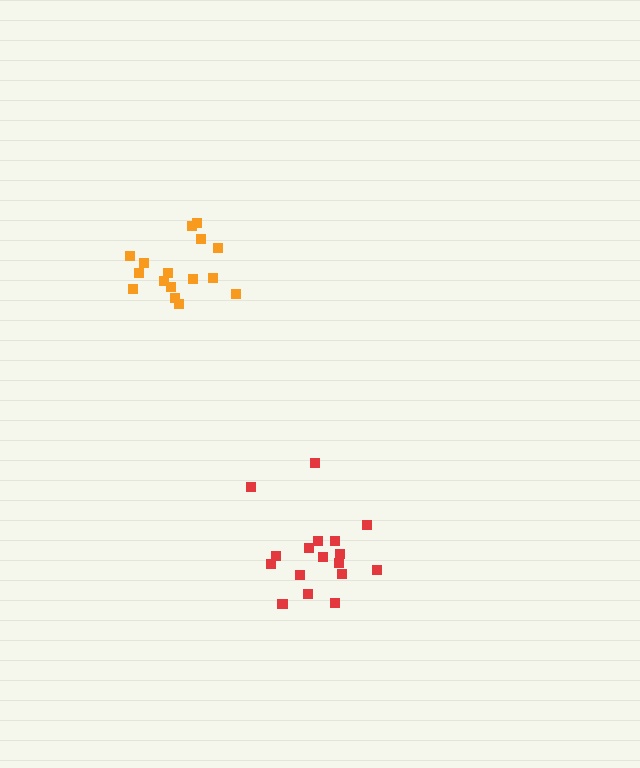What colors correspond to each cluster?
The clusters are colored: red, orange.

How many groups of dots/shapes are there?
There are 2 groups.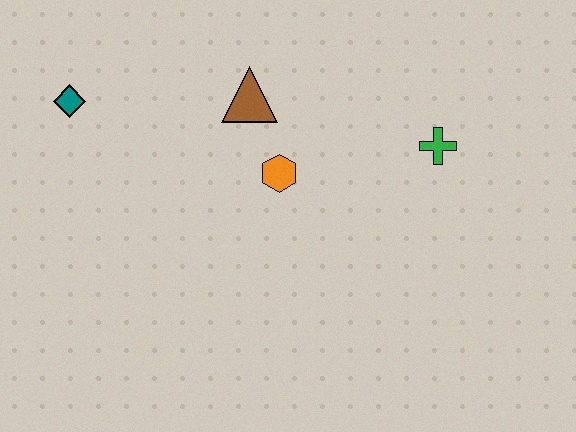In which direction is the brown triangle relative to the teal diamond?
The brown triangle is to the right of the teal diamond.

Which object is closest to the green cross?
The orange hexagon is closest to the green cross.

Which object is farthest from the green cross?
The teal diamond is farthest from the green cross.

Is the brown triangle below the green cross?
No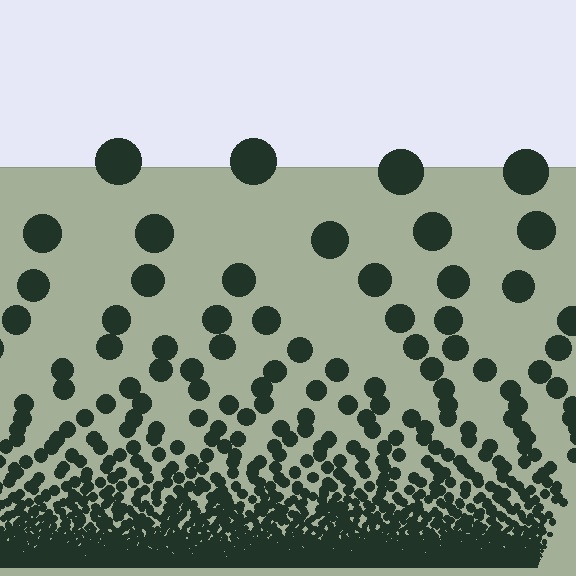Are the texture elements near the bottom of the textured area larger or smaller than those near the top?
Smaller. The gradient is inverted — elements near the bottom are smaller and denser.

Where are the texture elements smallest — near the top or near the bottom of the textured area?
Near the bottom.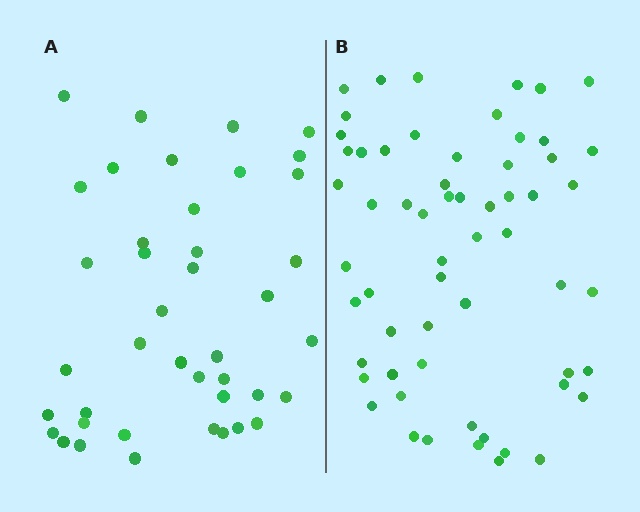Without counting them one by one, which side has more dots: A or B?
Region B (the right region) has more dots.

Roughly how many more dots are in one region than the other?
Region B has approximately 20 more dots than region A.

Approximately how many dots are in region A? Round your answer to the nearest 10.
About 40 dots. (The exact count is 41, which rounds to 40.)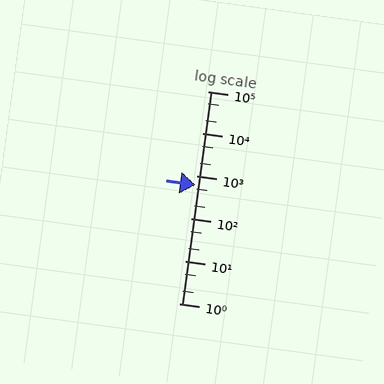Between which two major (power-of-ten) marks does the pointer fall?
The pointer is between 100 and 1000.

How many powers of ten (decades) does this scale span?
The scale spans 5 decades, from 1 to 100000.